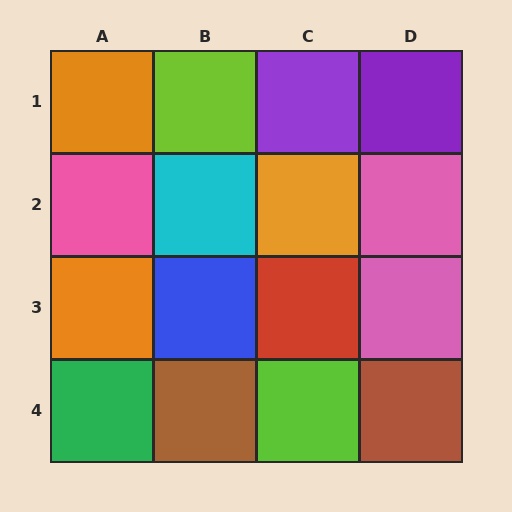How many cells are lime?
2 cells are lime.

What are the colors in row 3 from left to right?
Orange, blue, red, pink.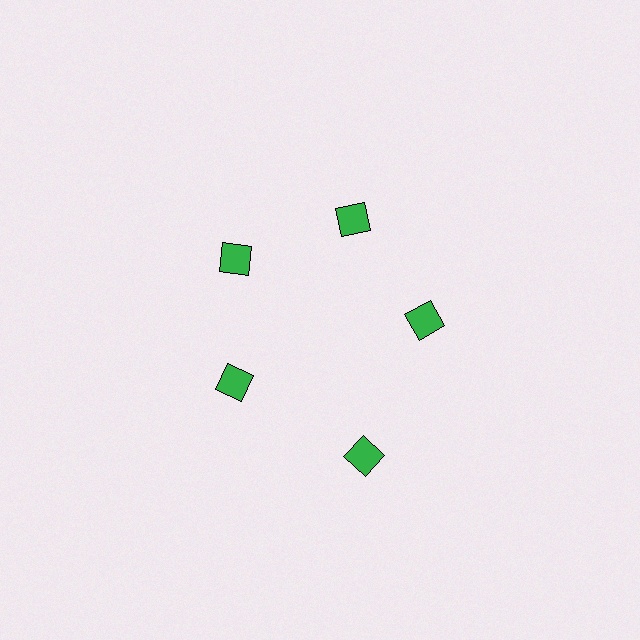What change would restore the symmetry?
The symmetry would be restored by moving it inward, back onto the ring so that all 5 diamonds sit at equal angles and equal distance from the center.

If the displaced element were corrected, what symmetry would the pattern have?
It would have 5-fold rotational symmetry — the pattern would map onto itself every 72 degrees.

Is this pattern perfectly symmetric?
No. The 5 green diamonds are arranged in a ring, but one element near the 5 o'clock position is pushed outward from the center, breaking the 5-fold rotational symmetry.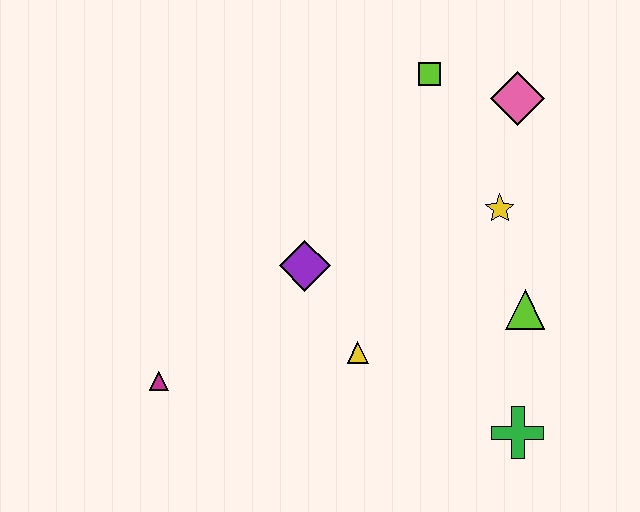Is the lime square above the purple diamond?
Yes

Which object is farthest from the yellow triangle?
The pink diamond is farthest from the yellow triangle.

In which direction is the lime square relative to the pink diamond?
The lime square is to the left of the pink diamond.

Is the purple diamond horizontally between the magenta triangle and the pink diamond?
Yes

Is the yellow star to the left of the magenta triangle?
No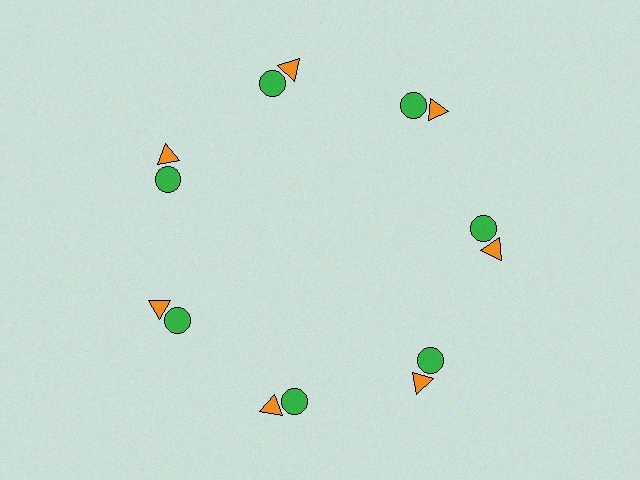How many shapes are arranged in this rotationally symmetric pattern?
There are 14 shapes, arranged in 7 groups of 2.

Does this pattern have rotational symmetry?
Yes, this pattern has 7-fold rotational symmetry. It looks the same after rotating 51 degrees around the center.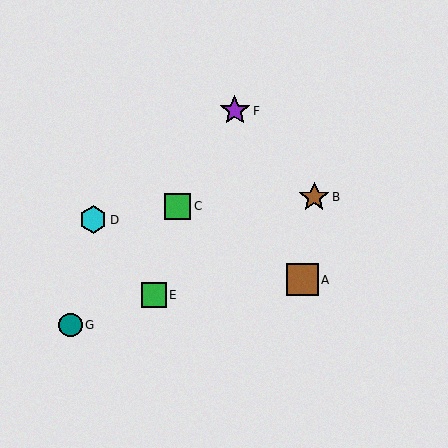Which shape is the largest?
The brown square (labeled A) is the largest.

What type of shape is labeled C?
Shape C is a green square.